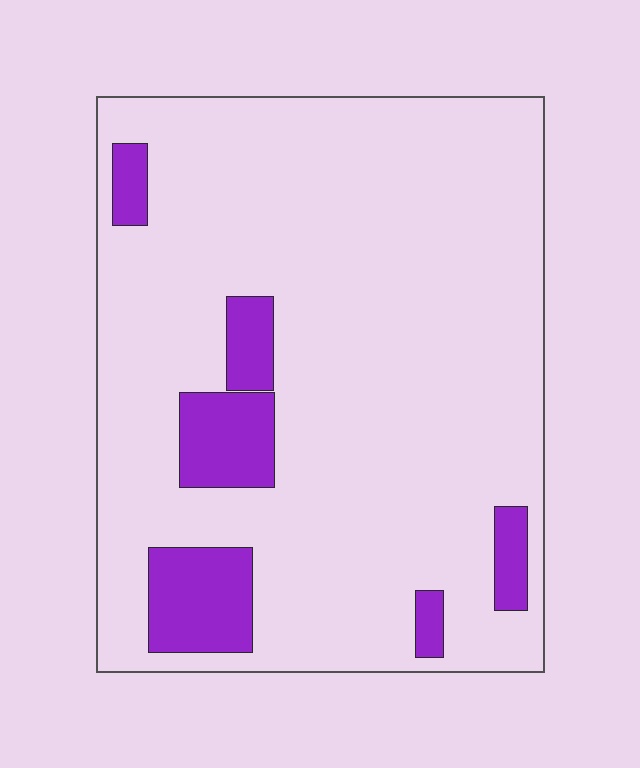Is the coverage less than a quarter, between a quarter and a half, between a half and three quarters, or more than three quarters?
Less than a quarter.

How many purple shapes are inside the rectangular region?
6.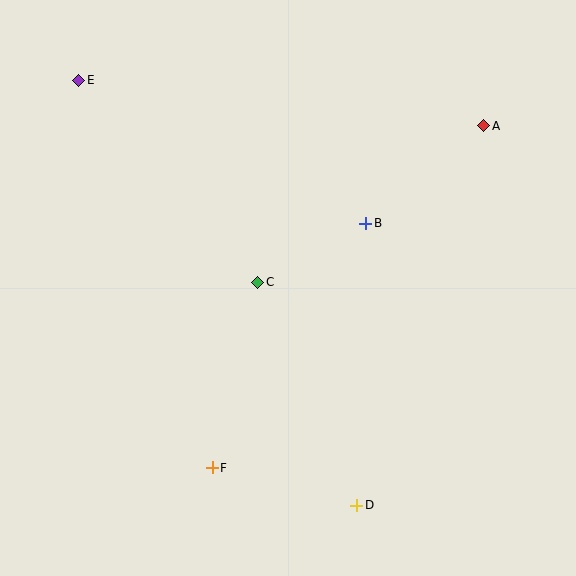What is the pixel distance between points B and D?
The distance between B and D is 282 pixels.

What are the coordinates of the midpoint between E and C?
The midpoint between E and C is at (168, 181).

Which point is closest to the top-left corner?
Point E is closest to the top-left corner.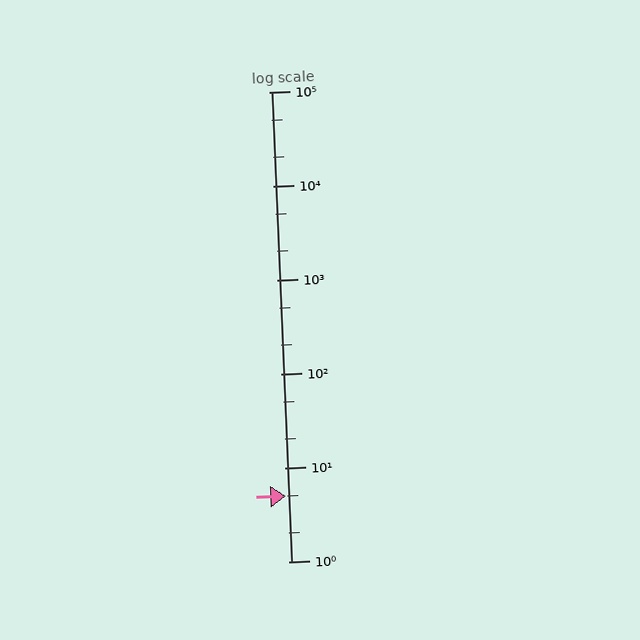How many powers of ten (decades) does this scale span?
The scale spans 5 decades, from 1 to 100000.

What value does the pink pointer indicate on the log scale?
The pointer indicates approximately 5.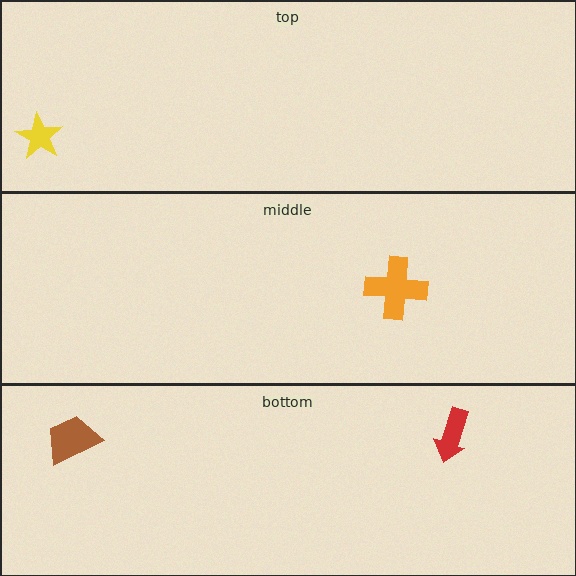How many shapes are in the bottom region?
2.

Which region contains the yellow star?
The top region.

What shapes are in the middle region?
The orange cross.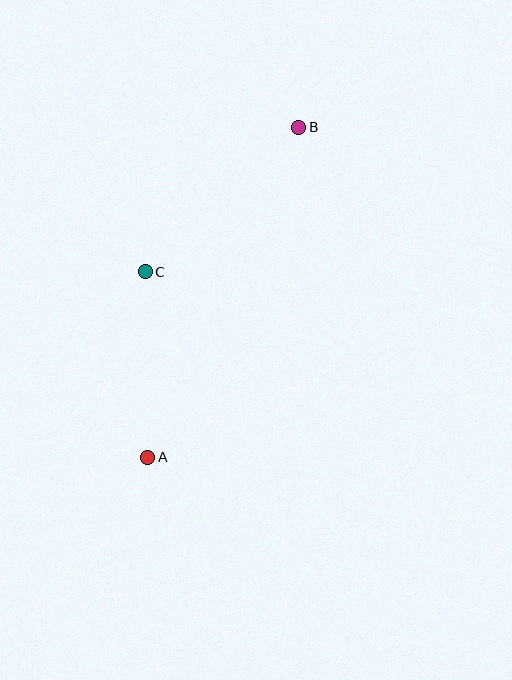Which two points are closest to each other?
Points A and C are closest to each other.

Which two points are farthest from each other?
Points A and B are farthest from each other.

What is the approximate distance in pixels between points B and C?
The distance between B and C is approximately 211 pixels.